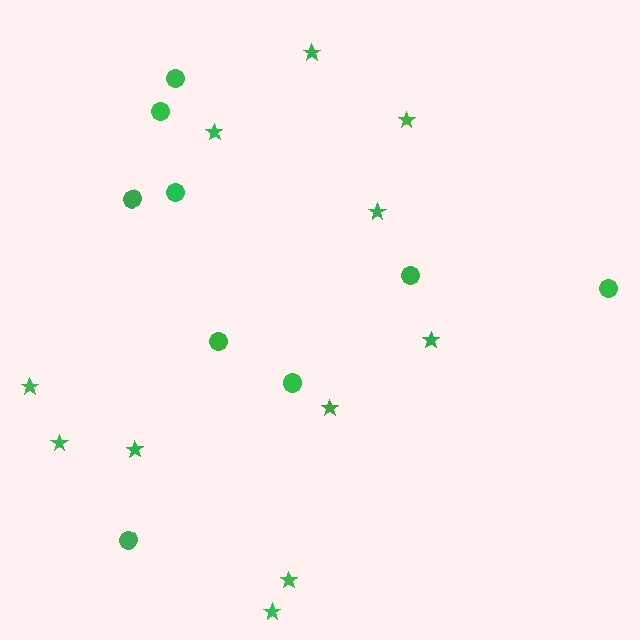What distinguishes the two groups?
There are 2 groups: one group of stars (11) and one group of circles (9).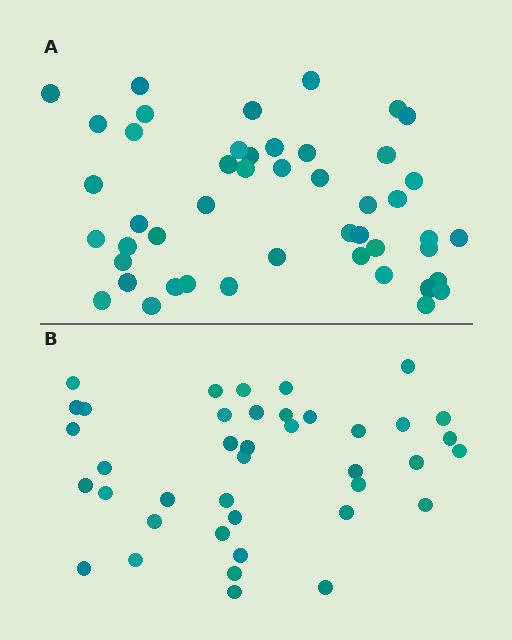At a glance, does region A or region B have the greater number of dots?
Region A (the top region) has more dots.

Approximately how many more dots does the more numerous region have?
Region A has roughly 8 or so more dots than region B.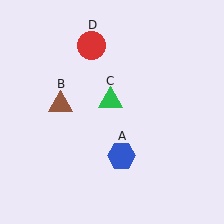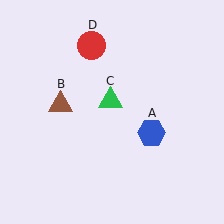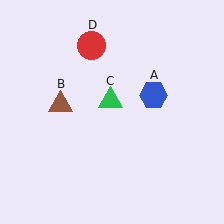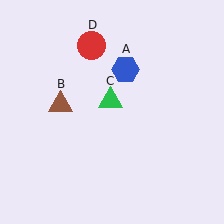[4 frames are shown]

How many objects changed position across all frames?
1 object changed position: blue hexagon (object A).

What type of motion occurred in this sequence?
The blue hexagon (object A) rotated counterclockwise around the center of the scene.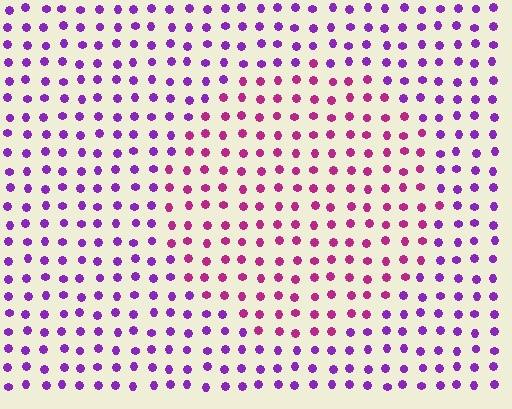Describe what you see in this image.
The image is filled with small purple elements in a uniform arrangement. A circle-shaped region is visible where the elements are tinted to a slightly different hue, forming a subtle color boundary.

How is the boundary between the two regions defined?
The boundary is defined purely by a slight shift in hue (about 39 degrees). Spacing, size, and orientation are identical on both sides.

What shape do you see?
I see a circle.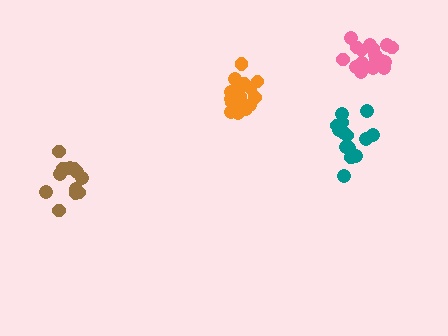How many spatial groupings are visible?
There are 4 spatial groupings.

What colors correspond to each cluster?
The clusters are colored: pink, brown, orange, teal.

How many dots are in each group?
Group 1: 18 dots, Group 2: 13 dots, Group 3: 19 dots, Group 4: 15 dots (65 total).